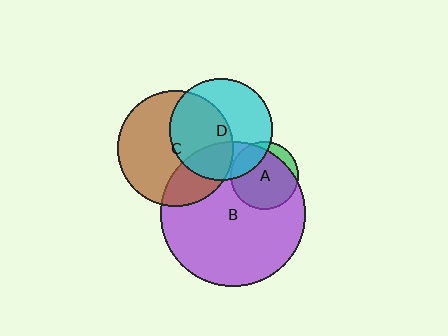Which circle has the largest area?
Circle B (purple).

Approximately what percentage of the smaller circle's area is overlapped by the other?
Approximately 85%.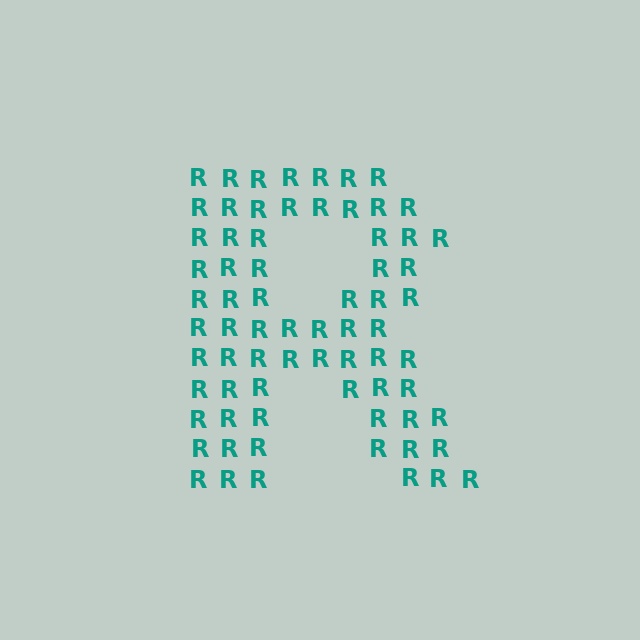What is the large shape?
The large shape is the letter R.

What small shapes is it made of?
It is made of small letter R's.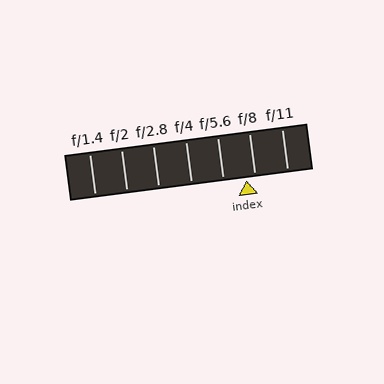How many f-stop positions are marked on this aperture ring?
There are 7 f-stop positions marked.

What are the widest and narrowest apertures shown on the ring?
The widest aperture shown is f/1.4 and the narrowest is f/11.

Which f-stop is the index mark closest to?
The index mark is closest to f/8.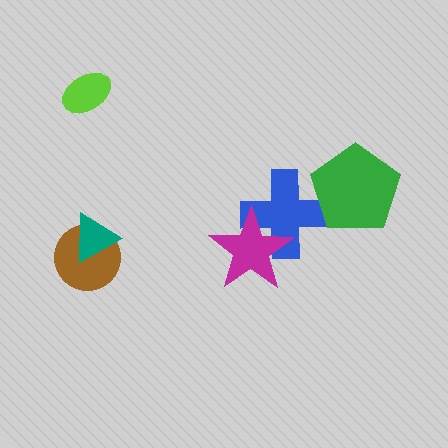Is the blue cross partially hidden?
Yes, it is partially covered by another shape.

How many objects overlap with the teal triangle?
1 object overlaps with the teal triangle.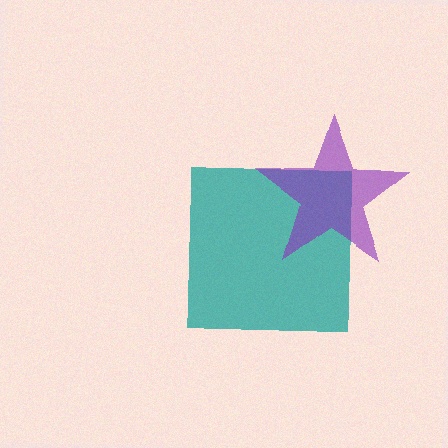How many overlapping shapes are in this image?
There are 2 overlapping shapes in the image.